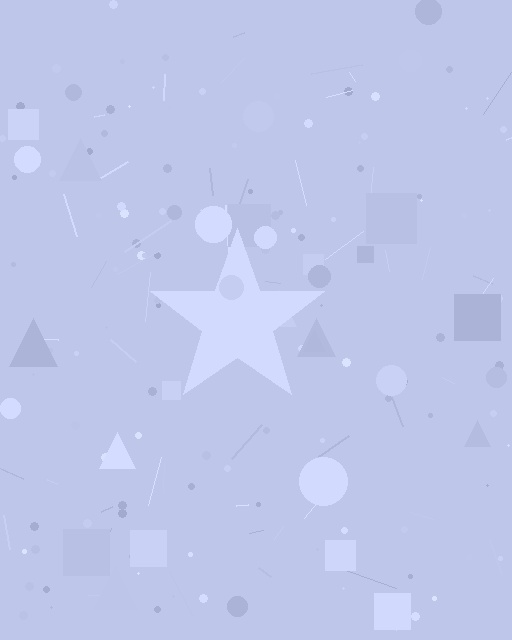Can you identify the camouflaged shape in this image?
The camouflaged shape is a star.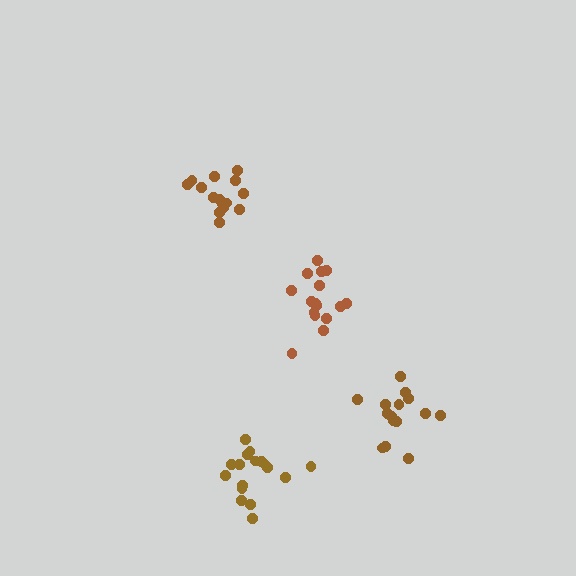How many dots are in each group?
Group 1: 15 dots, Group 2: 15 dots, Group 3: 17 dots, Group 4: 16 dots (63 total).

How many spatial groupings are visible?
There are 4 spatial groupings.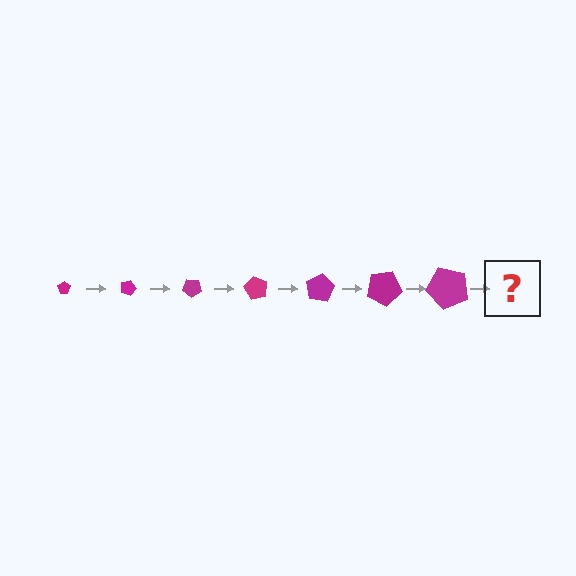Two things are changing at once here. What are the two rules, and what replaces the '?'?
The two rules are that the pentagon grows larger each step and it rotates 20 degrees each step. The '?' should be a pentagon, larger than the previous one and rotated 140 degrees from the start.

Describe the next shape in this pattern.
It should be a pentagon, larger than the previous one and rotated 140 degrees from the start.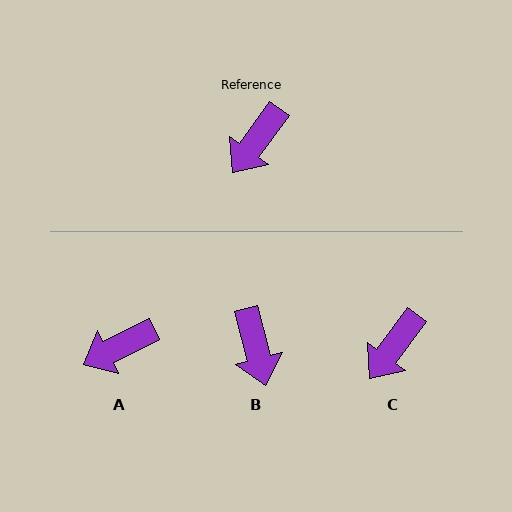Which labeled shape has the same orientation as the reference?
C.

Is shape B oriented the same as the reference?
No, it is off by about 51 degrees.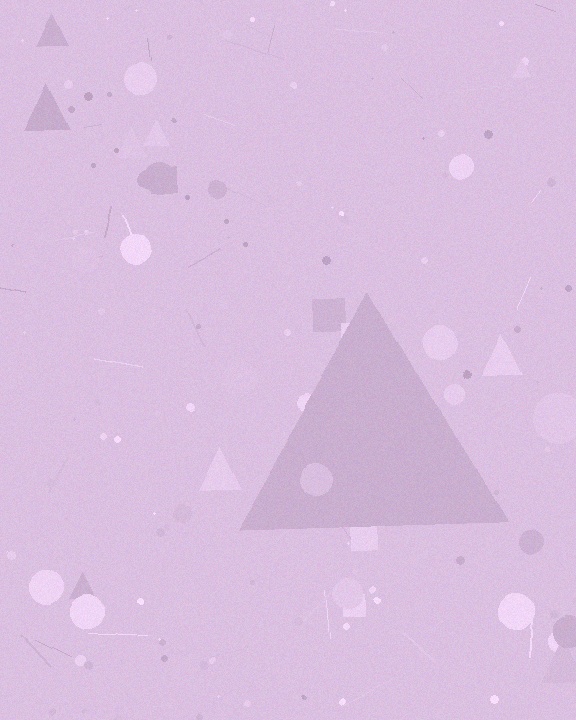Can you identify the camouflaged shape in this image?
The camouflaged shape is a triangle.